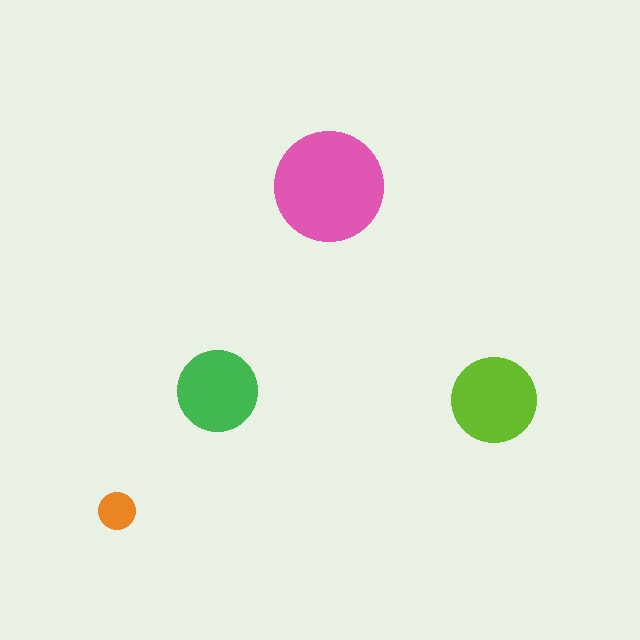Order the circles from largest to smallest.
the pink one, the lime one, the green one, the orange one.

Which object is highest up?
The pink circle is topmost.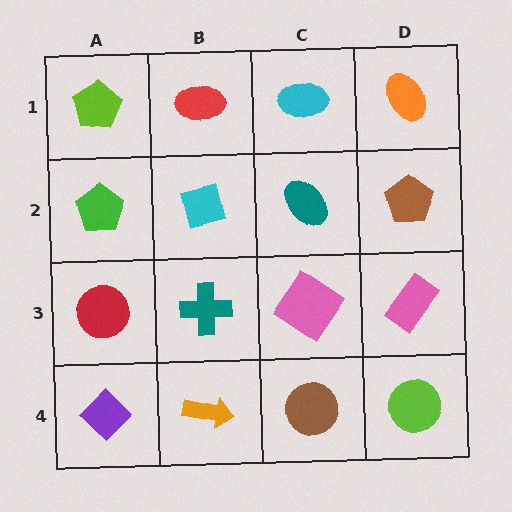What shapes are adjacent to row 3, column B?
A cyan square (row 2, column B), an orange arrow (row 4, column B), a red circle (row 3, column A), a pink diamond (row 3, column C).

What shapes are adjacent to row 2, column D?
An orange ellipse (row 1, column D), a pink rectangle (row 3, column D), a teal ellipse (row 2, column C).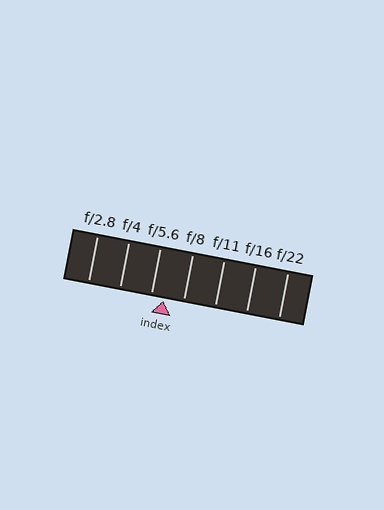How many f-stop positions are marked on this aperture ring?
There are 7 f-stop positions marked.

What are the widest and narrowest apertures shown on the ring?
The widest aperture shown is f/2.8 and the narrowest is f/22.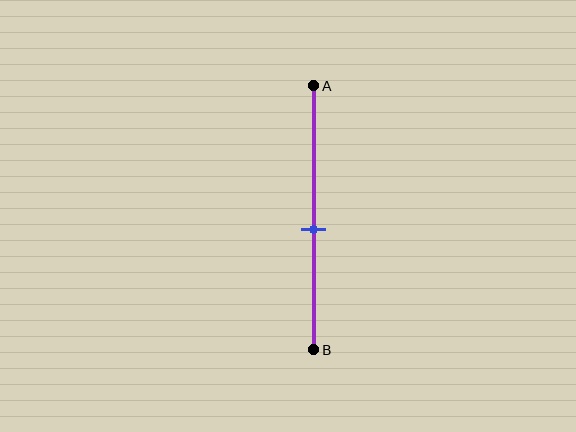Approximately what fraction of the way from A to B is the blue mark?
The blue mark is approximately 55% of the way from A to B.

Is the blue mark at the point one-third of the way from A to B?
No, the mark is at about 55% from A, not at the 33% one-third point.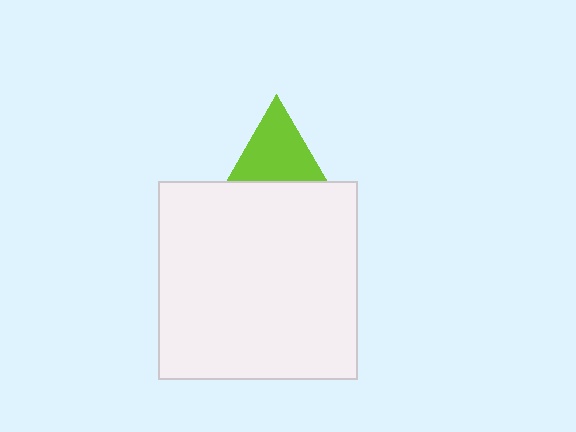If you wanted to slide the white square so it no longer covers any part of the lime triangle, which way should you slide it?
Slide it down — that is the most direct way to separate the two shapes.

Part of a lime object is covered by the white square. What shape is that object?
It is a triangle.